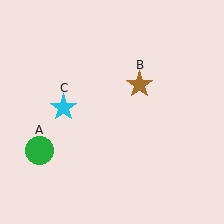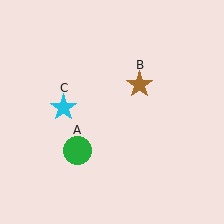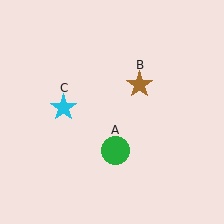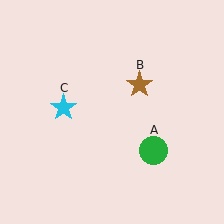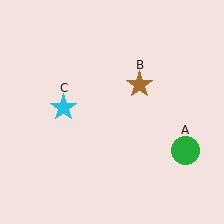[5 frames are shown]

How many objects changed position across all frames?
1 object changed position: green circle (object A).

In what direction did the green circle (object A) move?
The green circle (object A) moved right.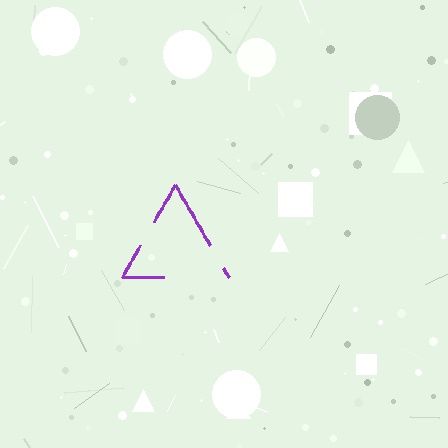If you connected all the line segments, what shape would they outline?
They would outline a triangle.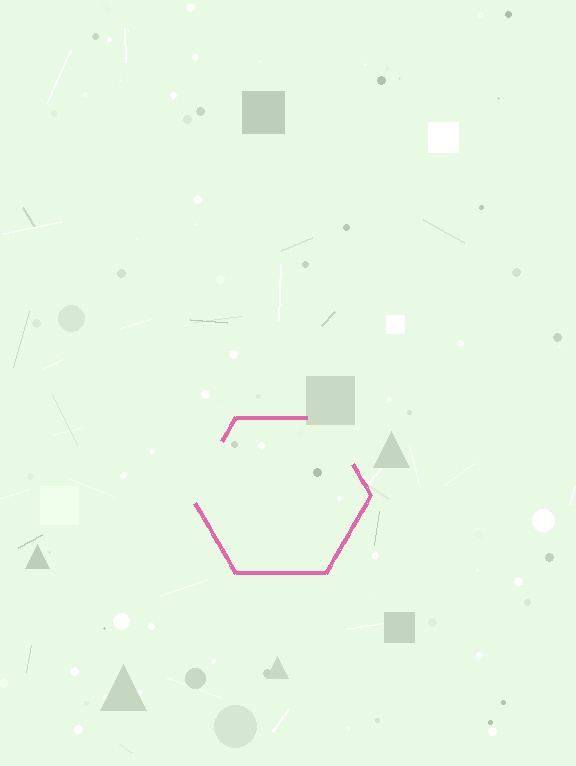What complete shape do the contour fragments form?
The contour fragments form a hexagon.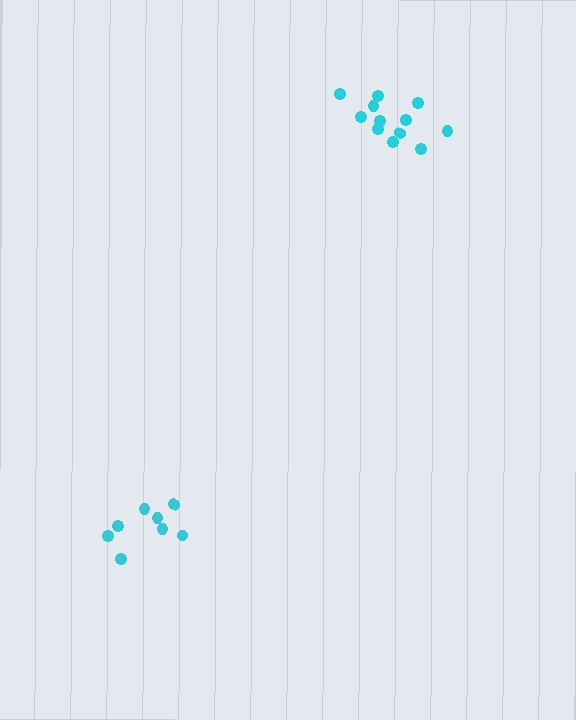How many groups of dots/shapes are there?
There are 2 groups.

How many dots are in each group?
Group 1: 12 dots, Group 2: 8 dots (20 total).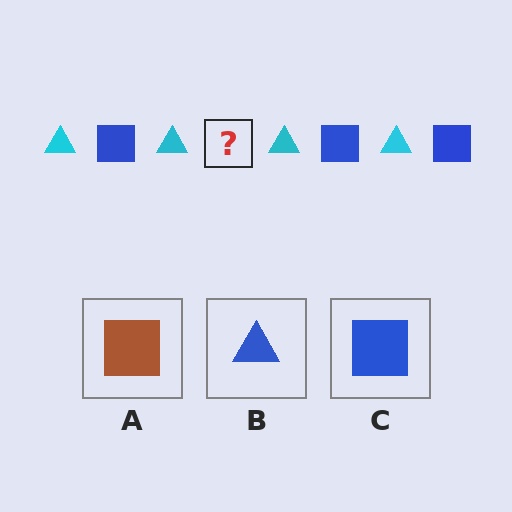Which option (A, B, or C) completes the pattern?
C.